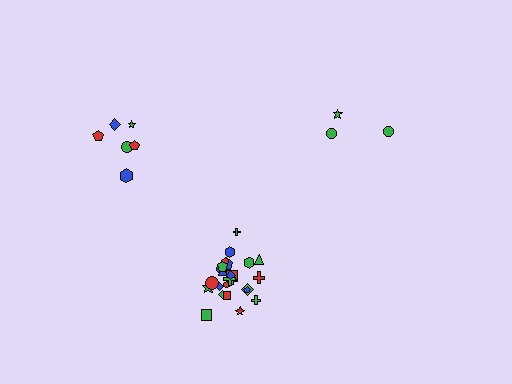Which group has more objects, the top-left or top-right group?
The top-left group.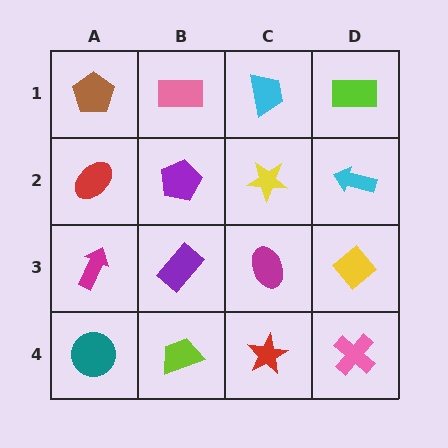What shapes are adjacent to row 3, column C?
A yellow star (row 2, column C), a red star (row 4, column C), a purple rectangle (row 3, column B), a yellow diamond (row 3, column D).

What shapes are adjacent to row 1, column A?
A red ellipse (row 2, column A), a pink rectangle (row 1, column B).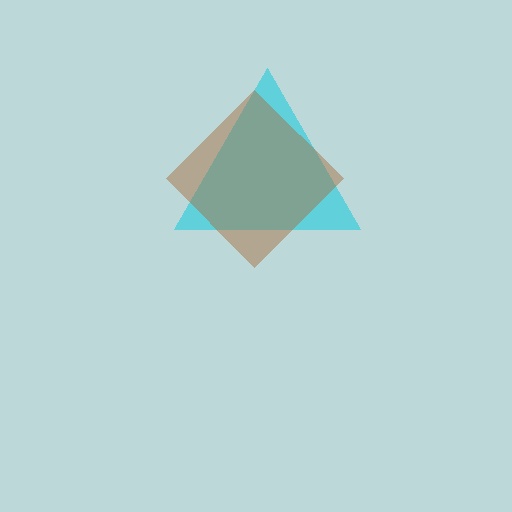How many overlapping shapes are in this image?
There are 2 overlapping shapes in the image.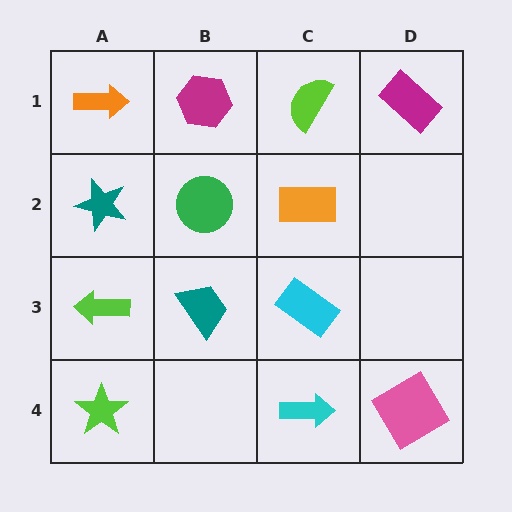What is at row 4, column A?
A lime star.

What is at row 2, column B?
A green circle.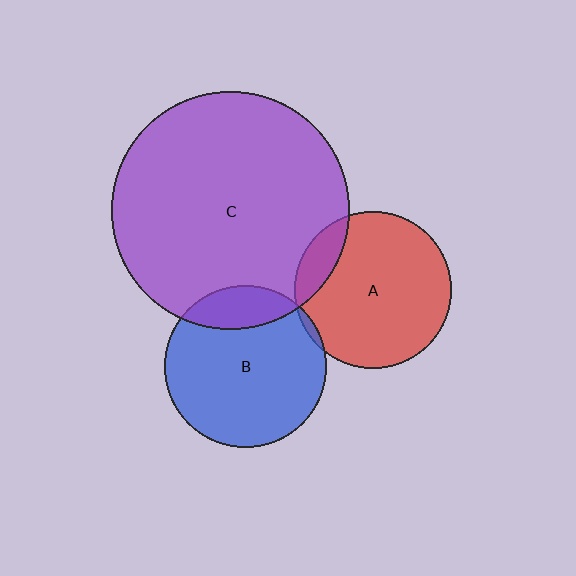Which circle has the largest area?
Circle C (purple).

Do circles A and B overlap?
Yes.